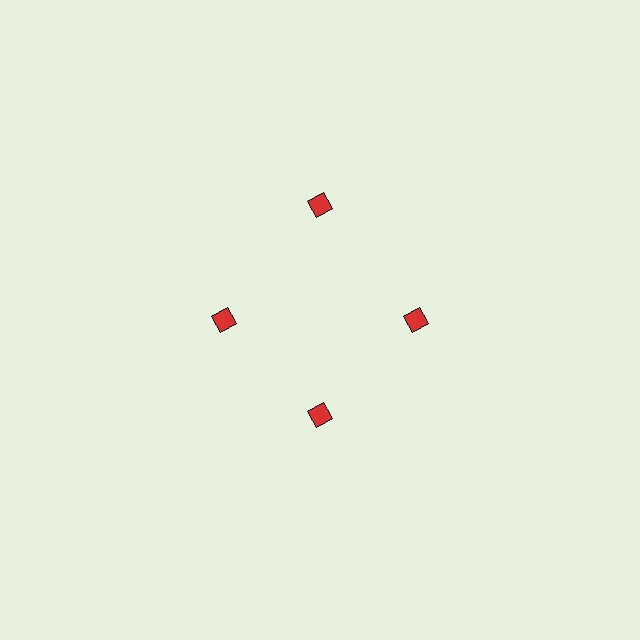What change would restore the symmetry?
The symmetry would be restored by moving it inward, back onto the ring so that all 4 diamonds sit at equal angles and equal distance from the center.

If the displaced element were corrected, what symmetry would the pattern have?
It would have 4-fold rotational symmetry — the pattern would map onto itself every 90 degrees.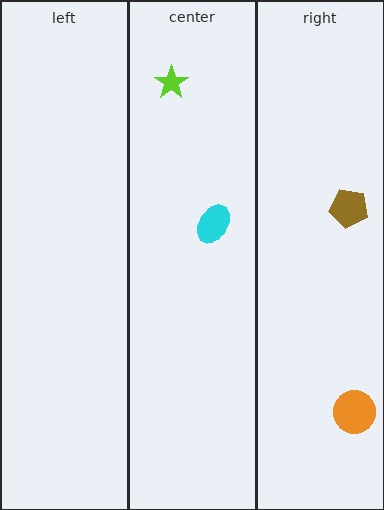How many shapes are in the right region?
2.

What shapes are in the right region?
The brown pentagon, the orange circle.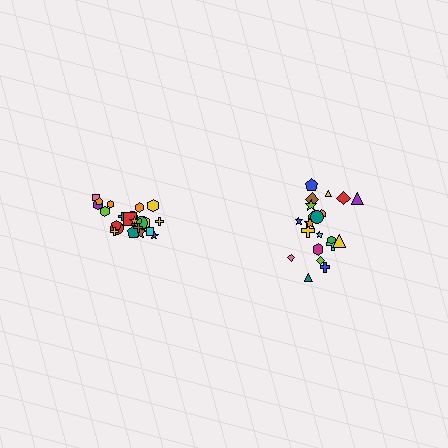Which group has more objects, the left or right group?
The left group.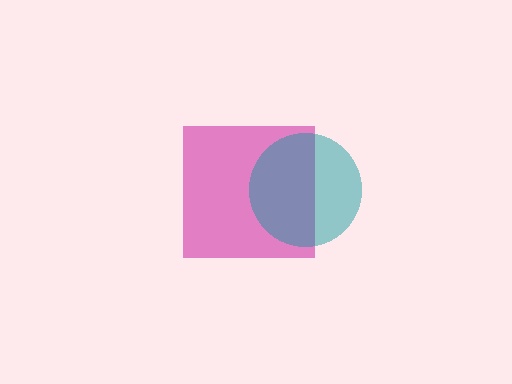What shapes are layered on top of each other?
The layered shapes are: a magenta square, a teal circle.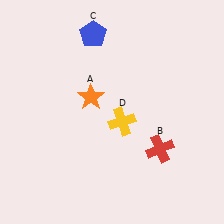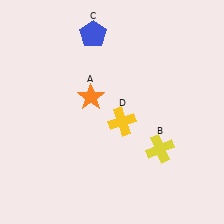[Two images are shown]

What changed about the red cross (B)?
In Image 1, B is red. In Image 2, it changed to yellow.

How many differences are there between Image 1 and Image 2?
There is 1 difference between the two images.